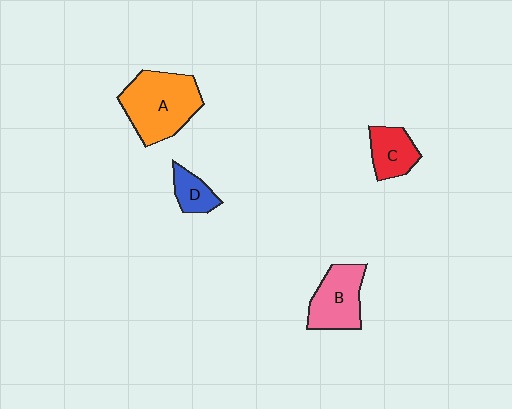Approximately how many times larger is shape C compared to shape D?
Approximately 1.4 times.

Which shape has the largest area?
Shape A (orange).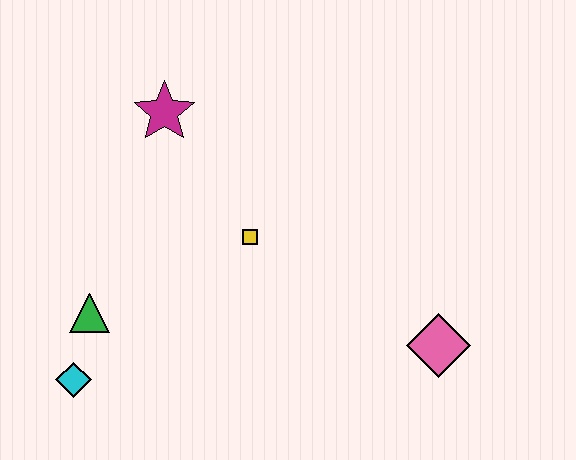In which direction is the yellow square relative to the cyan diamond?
The yellow square is to the right of the cyan diamond.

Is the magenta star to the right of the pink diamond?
No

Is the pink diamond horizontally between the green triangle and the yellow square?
No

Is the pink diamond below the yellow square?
Yes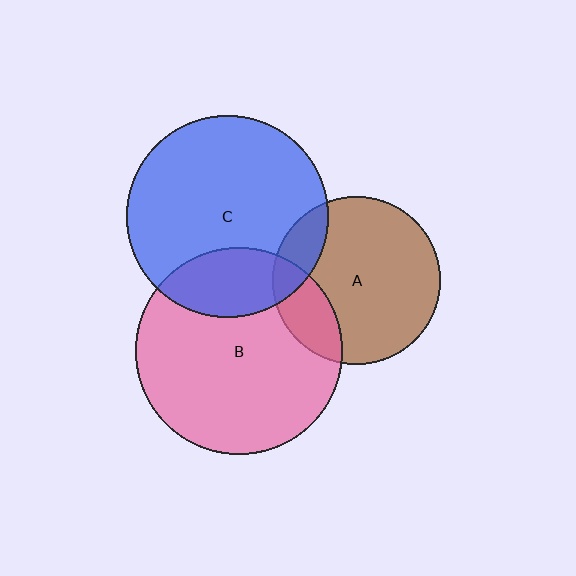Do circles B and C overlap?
Yes.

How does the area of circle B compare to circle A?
Approximately 1.5 times.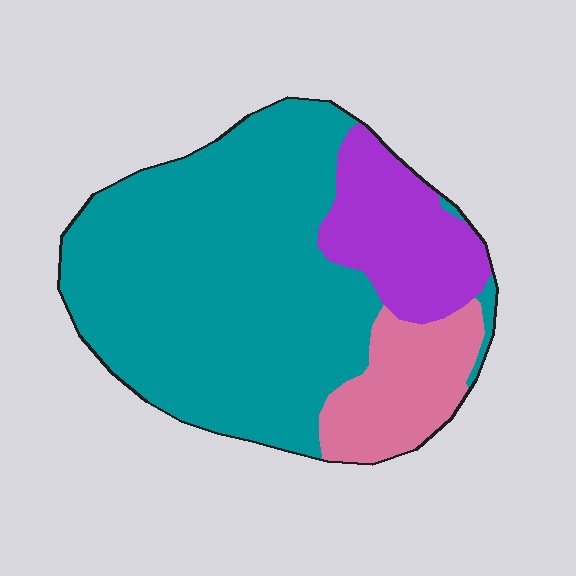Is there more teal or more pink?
Teal.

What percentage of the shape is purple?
Purple takes up about one sixth (1/6) of the shape.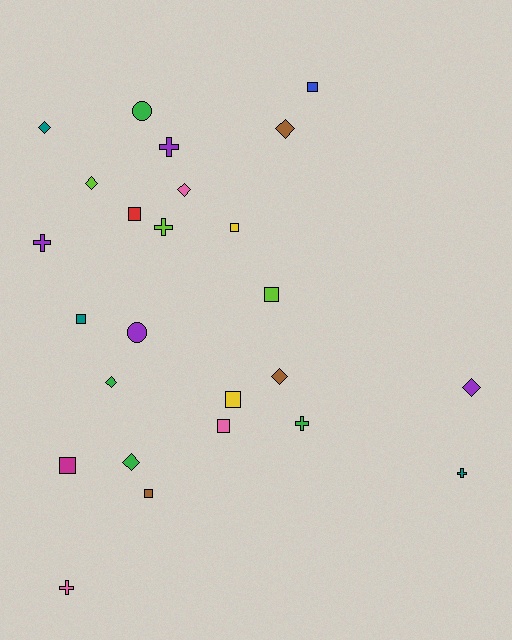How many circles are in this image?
There are 2 circles.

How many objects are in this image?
There are 25 objects.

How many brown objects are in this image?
There are 3 brown objects.